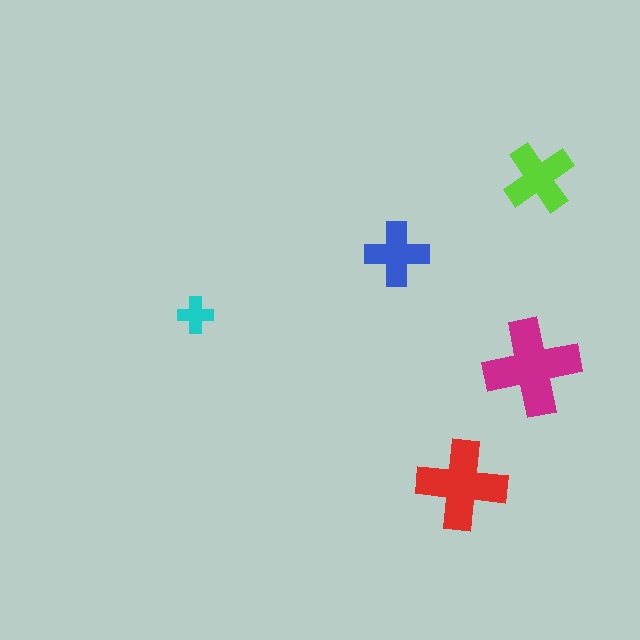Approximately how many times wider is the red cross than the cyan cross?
About 2.5 times wider.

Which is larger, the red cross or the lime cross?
The red one.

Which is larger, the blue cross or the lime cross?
The lime one.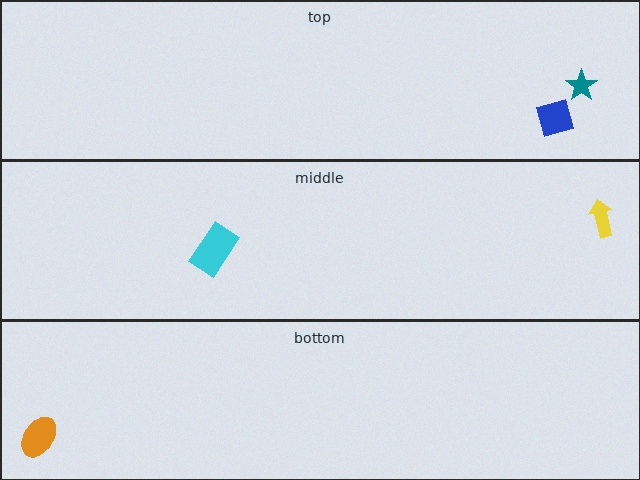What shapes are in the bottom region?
The orange ellipse.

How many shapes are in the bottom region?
1.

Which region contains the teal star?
The top region.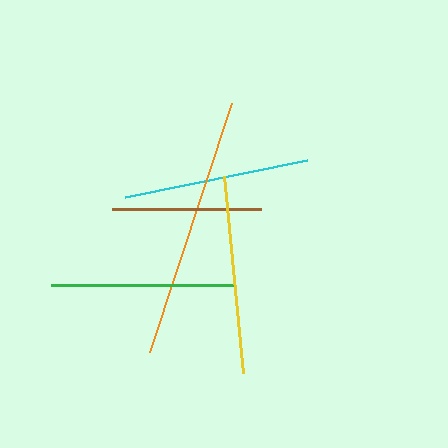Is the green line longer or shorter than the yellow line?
The yellow line is longer than the green line.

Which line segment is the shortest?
The brown line is the shortest at approximately 149 pixels.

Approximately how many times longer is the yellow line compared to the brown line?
The yellow line is approximately 1.3 times the length of the brown line.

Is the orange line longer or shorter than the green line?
The orange line is longer than the green line.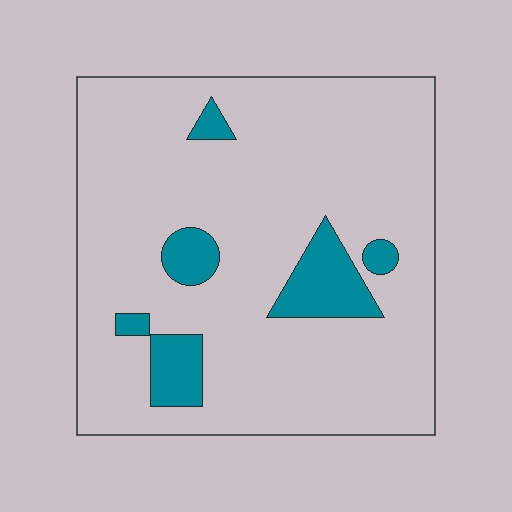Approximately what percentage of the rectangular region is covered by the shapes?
Approximately 10%.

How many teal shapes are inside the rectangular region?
6.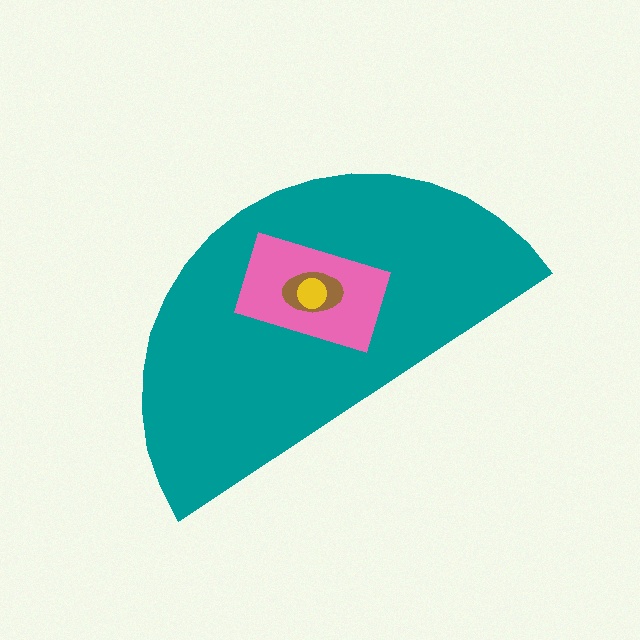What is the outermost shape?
The teal semicircle.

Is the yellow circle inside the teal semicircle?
Yes.